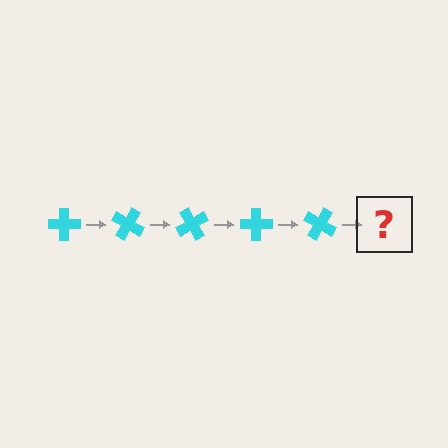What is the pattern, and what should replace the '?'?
The pattern is that the cross rotates 30 degrees each step. The '?' should be a cyan cross rotated 150 degrees.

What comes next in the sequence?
The next element should be a cyan cross rotated 150 degrees.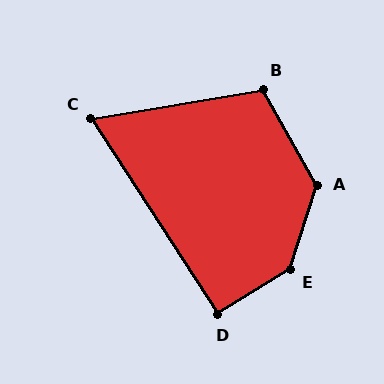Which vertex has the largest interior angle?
E, at approximately 139 degrees.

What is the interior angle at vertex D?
Approximately 91 degrees (approximately right).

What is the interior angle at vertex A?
Approximately 133 degrees (obtuse).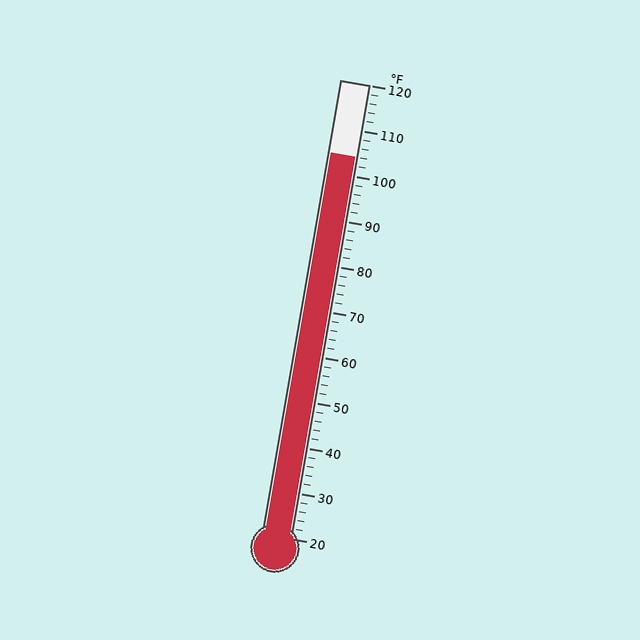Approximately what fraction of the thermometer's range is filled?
The thermometer is filled to approximately 85% of its range.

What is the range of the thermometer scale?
The thermometer scale ranges from 20°F to 120°F.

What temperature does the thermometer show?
The thermometer shows approximately 104°F.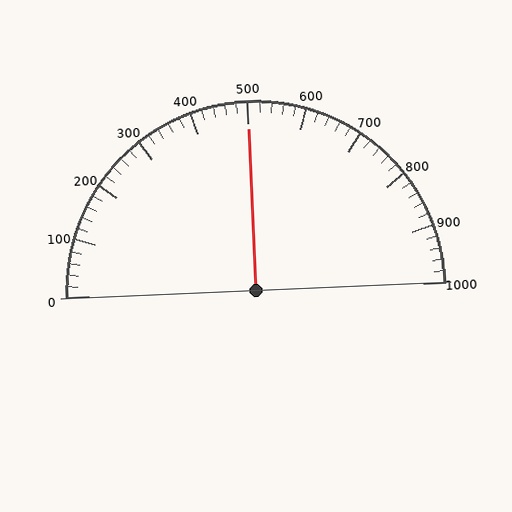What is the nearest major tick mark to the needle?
The nearest major tick mark is 500.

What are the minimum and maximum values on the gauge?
The gauge ranges from 0 to 1000.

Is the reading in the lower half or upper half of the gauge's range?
The reading is in the upper half of the range (0 to 1000).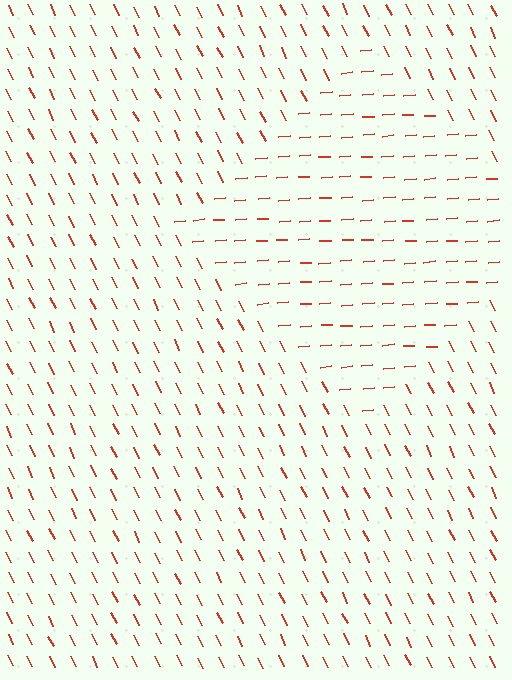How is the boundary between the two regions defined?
The boundary is defined purely by a change in line orientation (approximately 68 degrees difference). All lines are the same color and thickness.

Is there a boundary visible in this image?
Yes, there is a texture boundary formed by a change in line orientation.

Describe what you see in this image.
The image is filled with small red line segments. A diamond region in the image has lines oriented differently from the surrounding lines, creating a visible texture boundary.